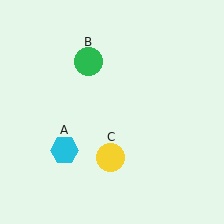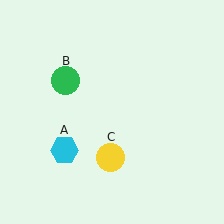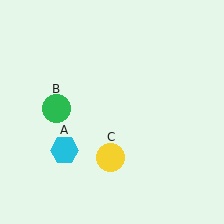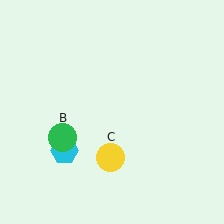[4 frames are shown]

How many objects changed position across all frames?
1 object changed position: green circle (object B).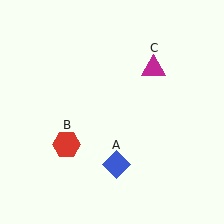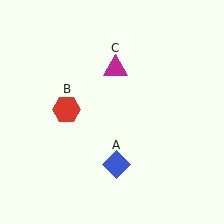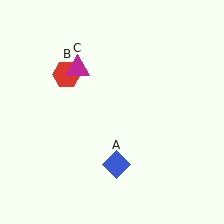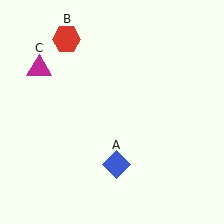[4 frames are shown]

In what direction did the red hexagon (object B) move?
The red hexagon (object B) moved up.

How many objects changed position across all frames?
2 objects changed position: red hexagon (object B), magenta triangle (object C).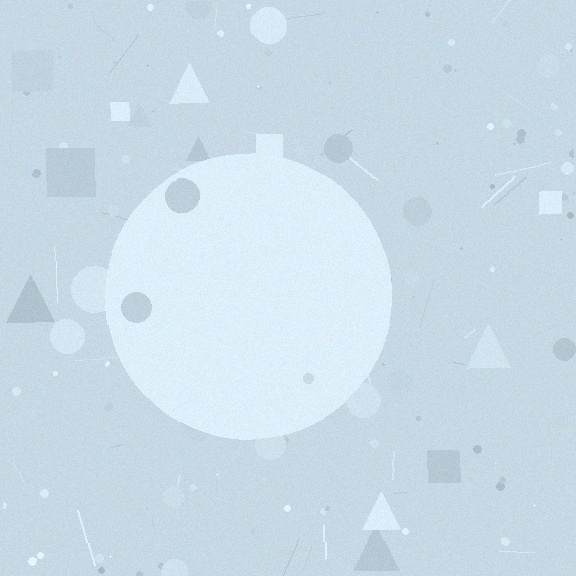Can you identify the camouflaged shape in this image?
The camouflaged shape is a circle.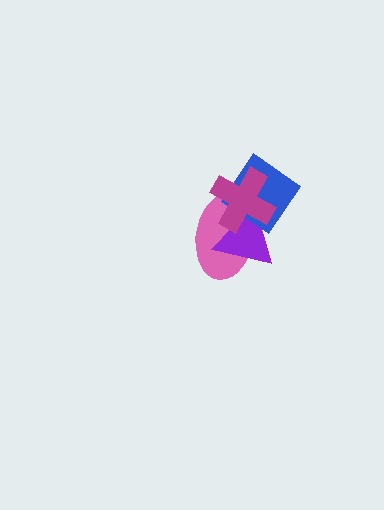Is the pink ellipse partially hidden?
Yes, it is partially covered by another shape.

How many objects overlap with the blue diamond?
3 objects overlap with the blue diamond.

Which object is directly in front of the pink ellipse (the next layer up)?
The purple triangle is directly in front of the pink ellipse.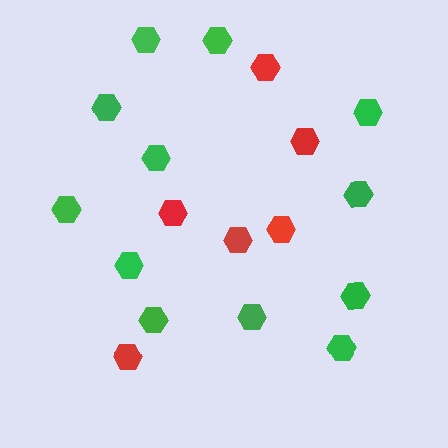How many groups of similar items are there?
There are 2 groups: one group of green hexagons (12) and one group of red hexagons (6).